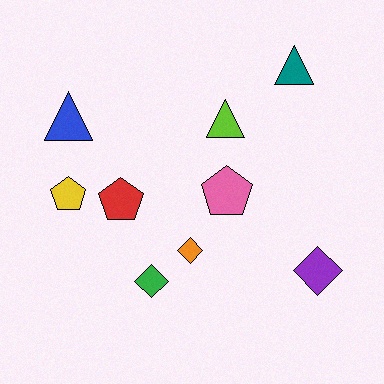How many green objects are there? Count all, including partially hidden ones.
There is 1 green object.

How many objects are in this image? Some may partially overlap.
There are 9 objects.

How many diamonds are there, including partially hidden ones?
There are 3 diamonds.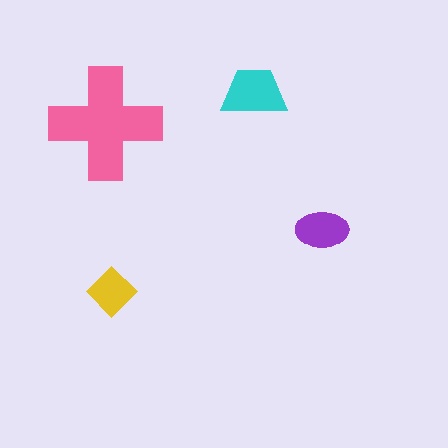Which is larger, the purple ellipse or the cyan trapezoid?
The cyan trapezoid.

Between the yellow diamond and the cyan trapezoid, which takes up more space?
The cyan trapezoid.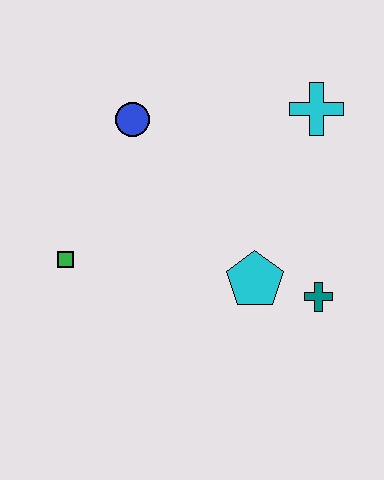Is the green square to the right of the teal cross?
No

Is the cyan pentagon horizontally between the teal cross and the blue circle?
Yes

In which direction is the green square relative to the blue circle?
The green square is below the blue circle.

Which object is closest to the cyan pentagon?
The teal cross is closest to the cyan pentagon.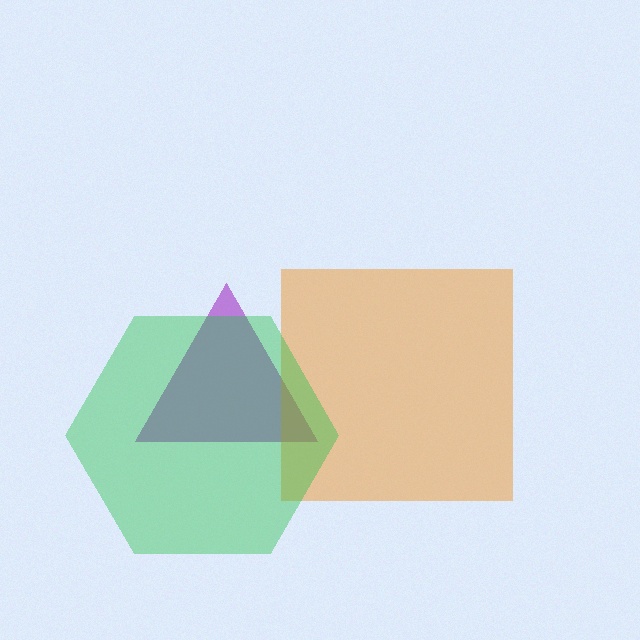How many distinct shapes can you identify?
There are 3 distinct shapes: a purple triangle, an orange square, a green hexagon.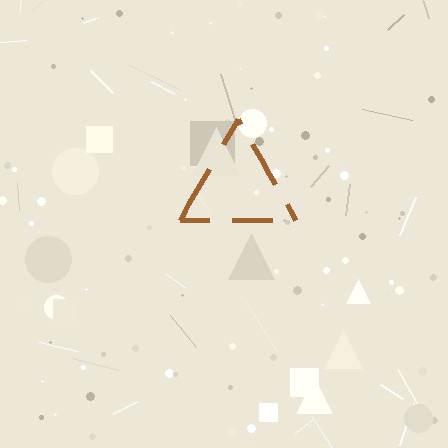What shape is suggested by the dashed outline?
The dashed outline suggests a triangle.